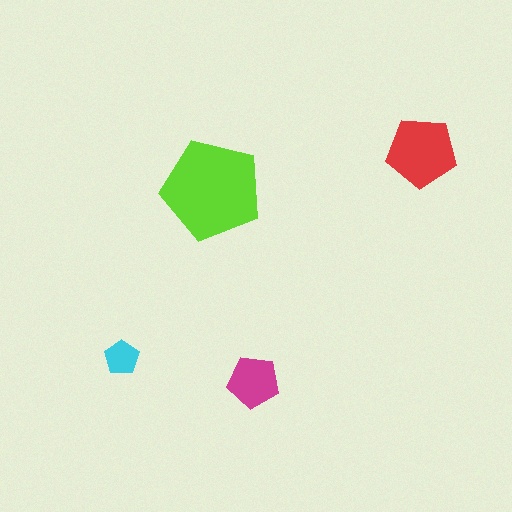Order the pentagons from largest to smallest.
the lime one, the red one, the magenta one, the cyan one.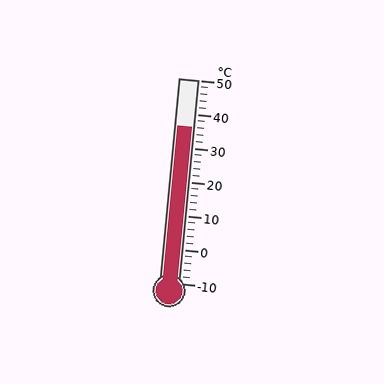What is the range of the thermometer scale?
The thermometer scale ranges from -10°C to 50°C.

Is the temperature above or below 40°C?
The temperature is below 40°C.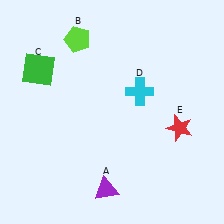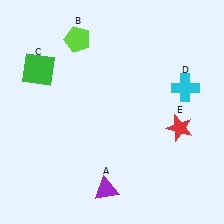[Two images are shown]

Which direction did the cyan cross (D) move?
The cyan cross (D) moved right.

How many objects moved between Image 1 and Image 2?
1 object moved between the two images.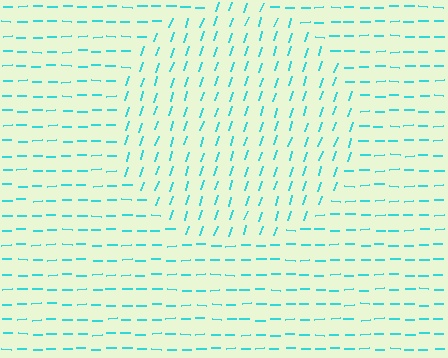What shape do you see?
I see a circle.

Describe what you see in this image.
The image is filled with small cyan line segments. A circle region in the image has lines oriented differently from the surrounding lines, creating a visible texture boundary.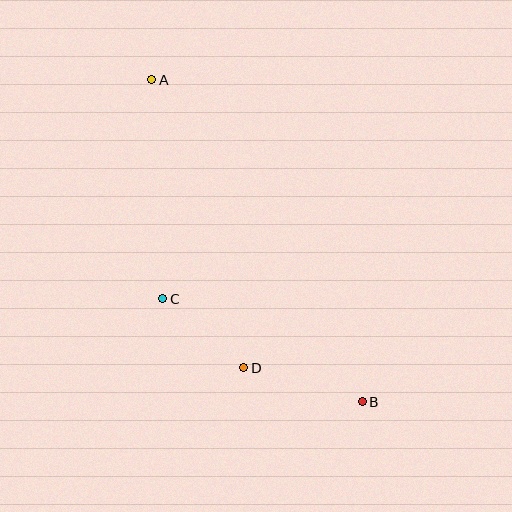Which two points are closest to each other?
Points C and D are closest to each other.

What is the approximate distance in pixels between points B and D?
The distance between B and D is approximately 124 pixels.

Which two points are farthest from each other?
Points A and B are farthest from each other.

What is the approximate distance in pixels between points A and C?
The distance between A and C is approximately 219 pixels.